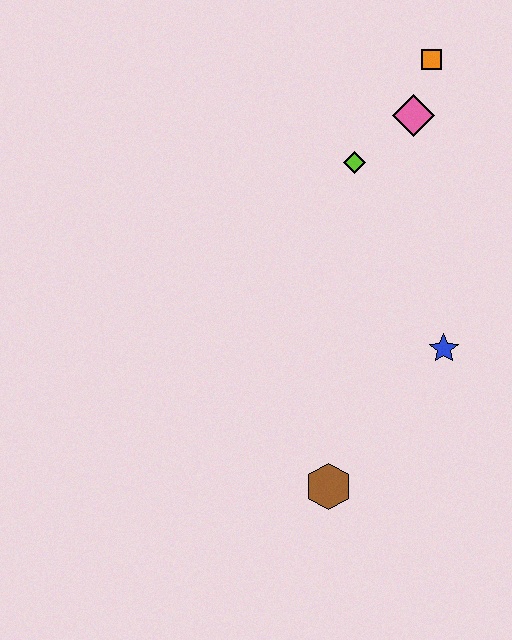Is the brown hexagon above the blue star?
No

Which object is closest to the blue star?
The brown hexagon is closest to the blue star.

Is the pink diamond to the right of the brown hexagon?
Yes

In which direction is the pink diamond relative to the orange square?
The pink diamond is below the orange square.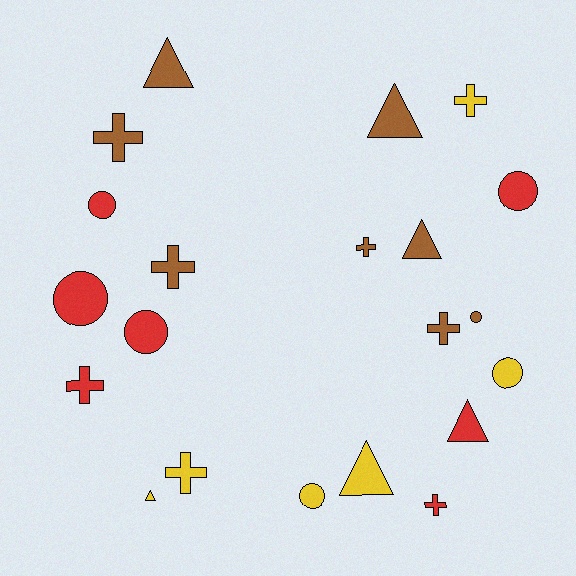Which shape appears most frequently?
Cross, with 8 objects.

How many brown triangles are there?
There are 3 brown triangles.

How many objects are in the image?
There are 21 objects.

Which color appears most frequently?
Brown, with 8 objects.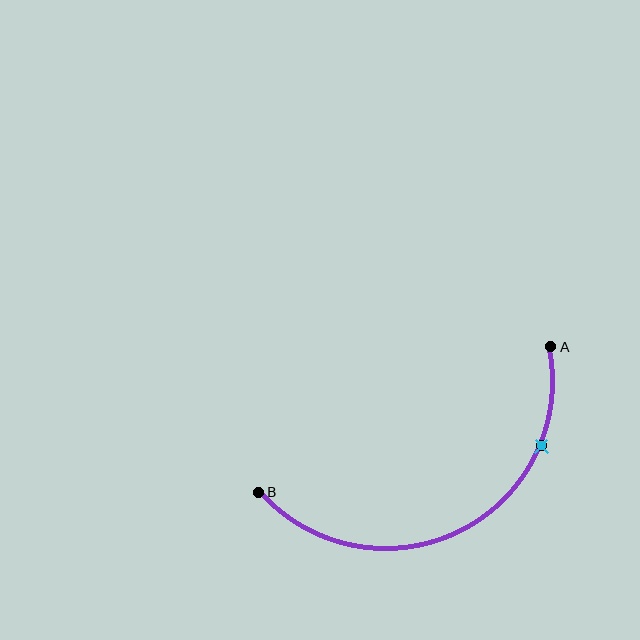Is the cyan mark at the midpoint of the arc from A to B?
No. The cyan mark lies on the arc but is closer to endpoint A. The arc midpoint would be at the point on the curve equidistant along the arc from both A and B.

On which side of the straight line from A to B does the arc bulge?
The arc bulges below the straight line connecting A and B.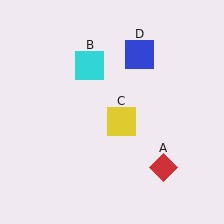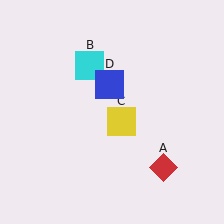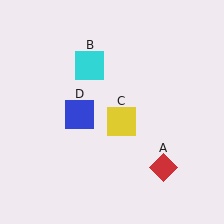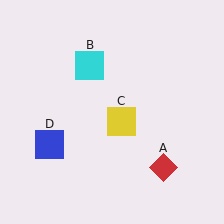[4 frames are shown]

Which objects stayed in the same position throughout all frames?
Red diamond (object A) and cyan square (object B) and yellow square (object C) remained stationary.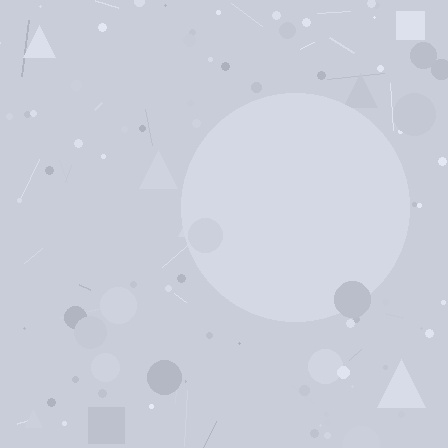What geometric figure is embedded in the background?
A circle is embedded in the background.